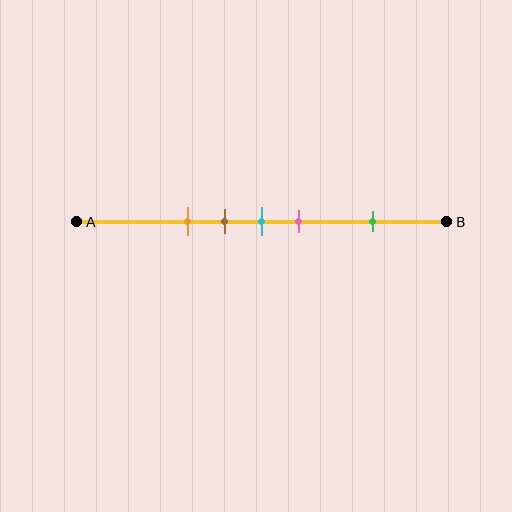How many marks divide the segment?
There are 5 marks dividing the segment.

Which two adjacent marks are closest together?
The brown and cyan marks are the closest adjacent pair.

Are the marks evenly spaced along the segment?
No, the marks are not evenly spaced.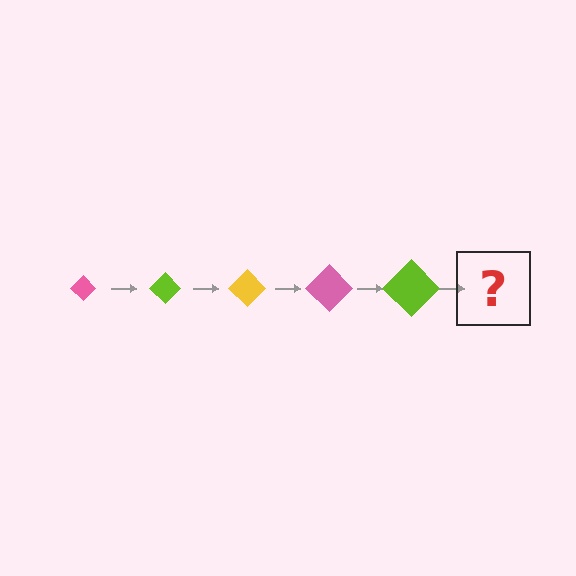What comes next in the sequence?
The next element should be a yellow diamond, larger than the previous one.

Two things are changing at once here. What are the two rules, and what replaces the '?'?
The two rules are that the diamond grows larger each step and the color cycles through pink, lime, and yellow. The '?' should be a yellow diamond, larger than the previous one.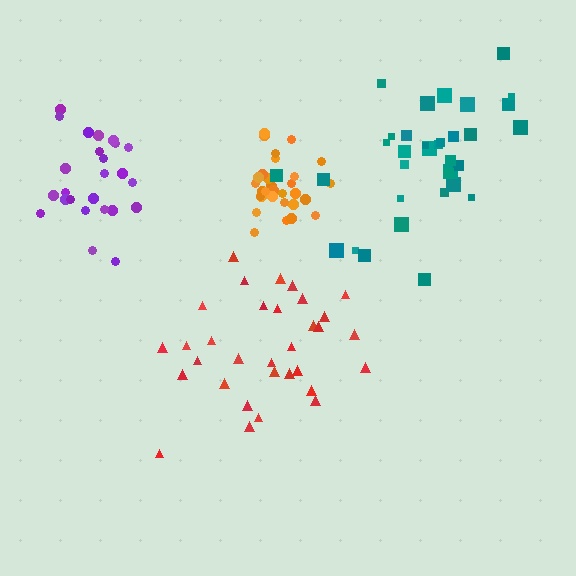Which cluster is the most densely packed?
Orange.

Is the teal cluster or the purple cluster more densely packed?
Purple.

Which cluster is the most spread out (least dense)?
Teal.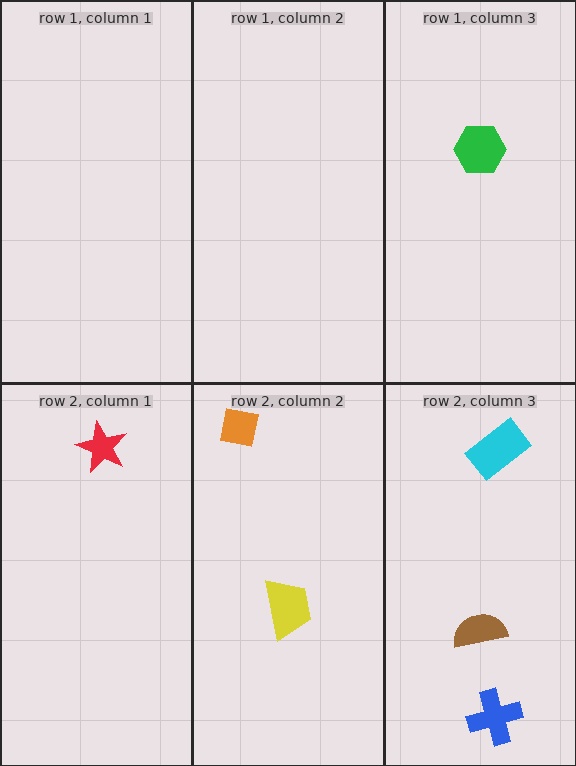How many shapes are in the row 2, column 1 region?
1.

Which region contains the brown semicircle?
The row 2, column 3 region.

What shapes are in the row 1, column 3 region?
The green hexagon.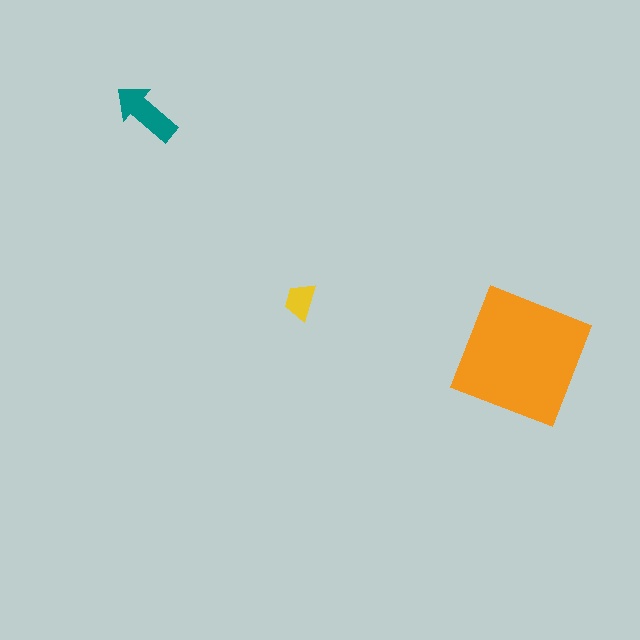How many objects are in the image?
There are 3 objects in the image.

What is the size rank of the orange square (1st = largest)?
1st.